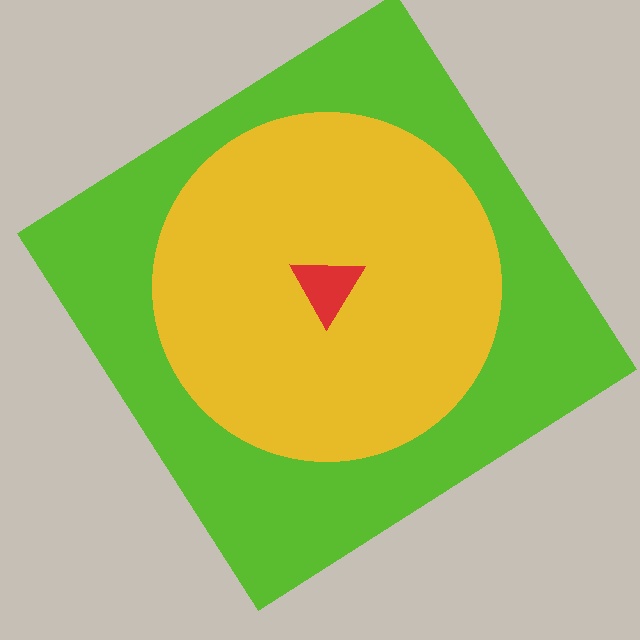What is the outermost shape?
The lime diamond.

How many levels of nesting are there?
3.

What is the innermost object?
The red triangle.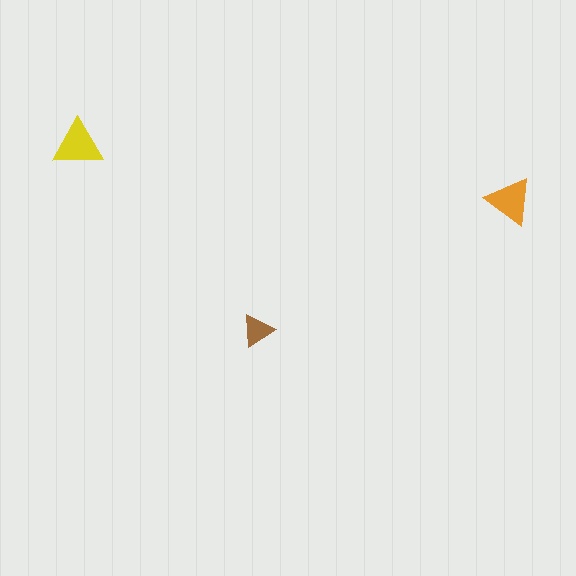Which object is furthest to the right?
The orange triangle is rightmost.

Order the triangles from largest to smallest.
the yellow one, the orange one, the brown one.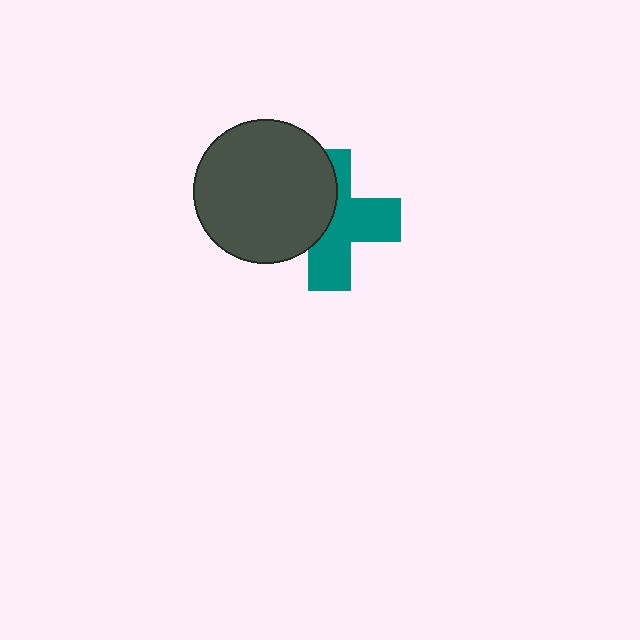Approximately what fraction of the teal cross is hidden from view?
Roughly 43% of the teal cross is hidden behind the dark gray circle.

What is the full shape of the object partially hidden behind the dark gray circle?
The partially hidden object is a teal cross.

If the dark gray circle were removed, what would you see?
You would see the complete teal cross.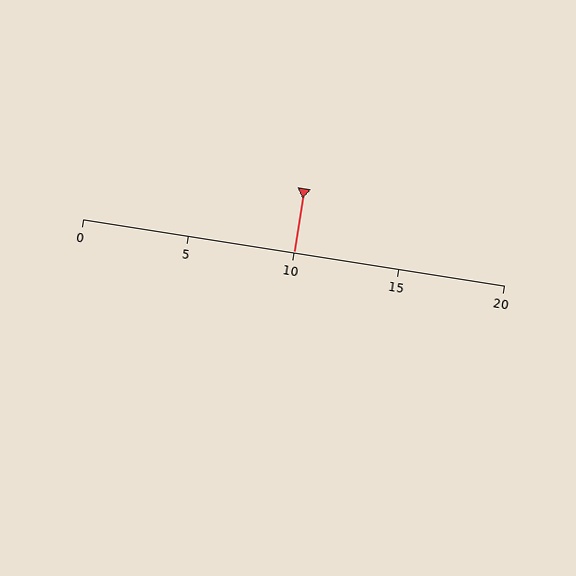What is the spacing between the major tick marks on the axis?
The major ticks are spaced 5 apart.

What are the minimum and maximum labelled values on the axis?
The axis runs from 0 to 20.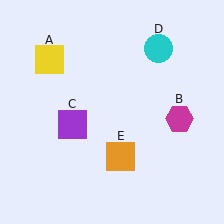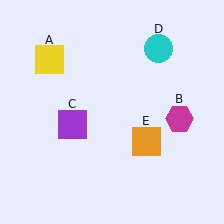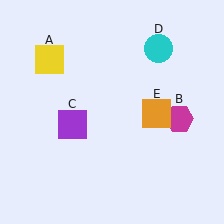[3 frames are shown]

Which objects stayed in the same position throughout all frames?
Yellow square (object A) and magenta hexagon (object B) and purple square (object C) and cyan circle (object D) remained stationary.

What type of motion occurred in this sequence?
The orange square (object E) rotated counterclockwise around the center of the scene.